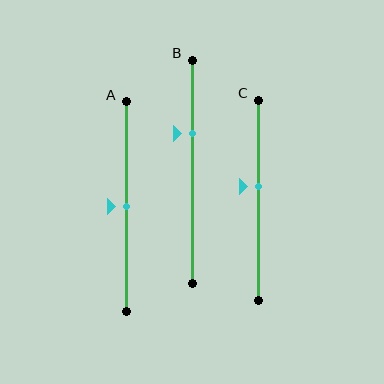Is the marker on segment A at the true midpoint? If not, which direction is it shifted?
Yes, the marker on segment A is at the true midpoint.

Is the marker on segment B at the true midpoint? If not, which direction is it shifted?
No, the marker on segment B is shifted upward by about 17% of the segment length.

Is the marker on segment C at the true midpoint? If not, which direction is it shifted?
No, the marker on segment C is shifted upward by about 7% of the segment length.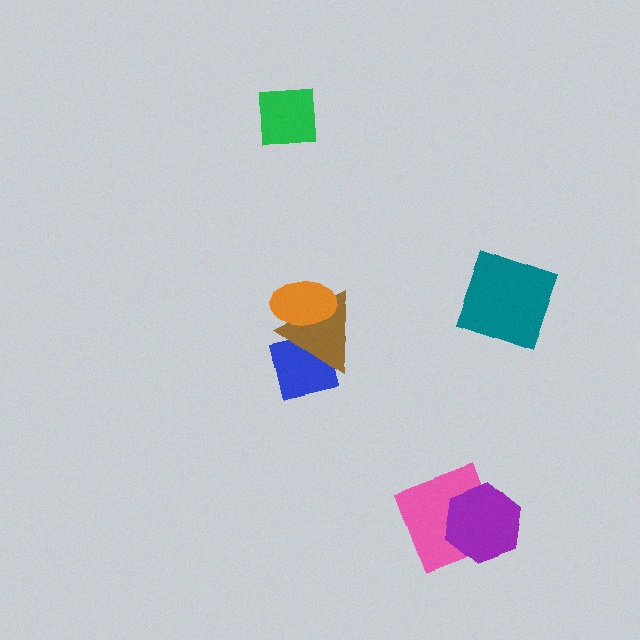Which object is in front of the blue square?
The brown triangle is in front of the blue square.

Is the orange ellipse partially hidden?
No, no other shape covers it.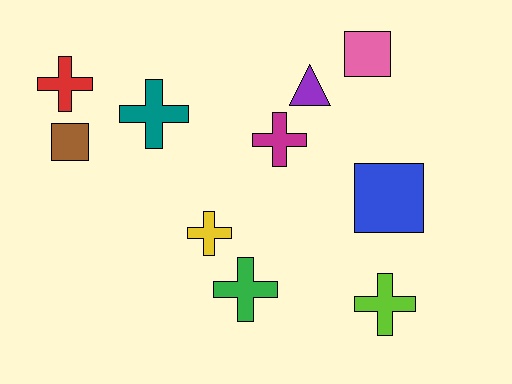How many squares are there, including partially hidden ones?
There are 3 squares.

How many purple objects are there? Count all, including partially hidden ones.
There is 1 purple object.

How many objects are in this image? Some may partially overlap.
There are 10 objects.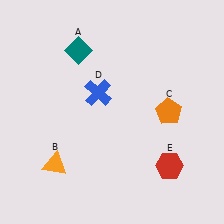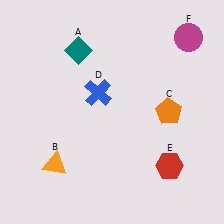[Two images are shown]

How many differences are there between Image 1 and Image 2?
There is 1 difference between the two images.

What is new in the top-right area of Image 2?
A magenta circle (F) was added in the top-right area of Image 2.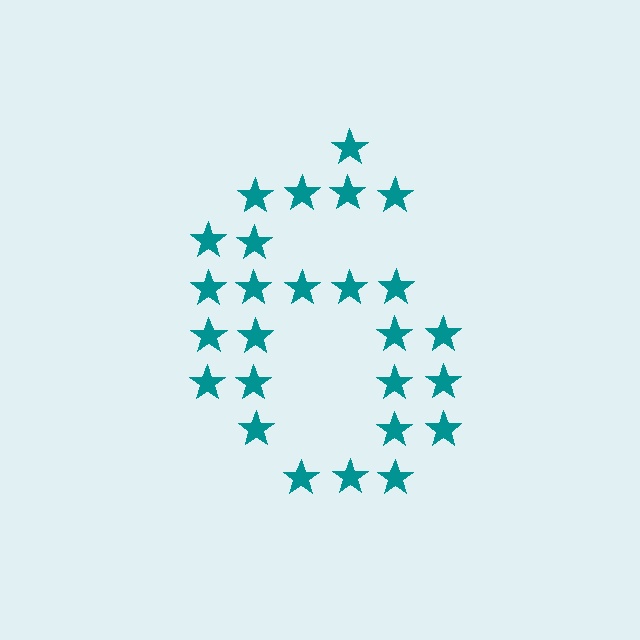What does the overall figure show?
The overall figure shows the digit 6.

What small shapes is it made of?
It is made of small stars.